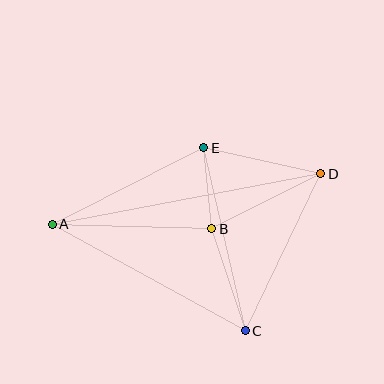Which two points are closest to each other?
Points B and E are closest to each other.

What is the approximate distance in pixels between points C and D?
The distance between C and D is approximately 174 pixels.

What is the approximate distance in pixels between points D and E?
The distance between D and E is approximately 120 pixels.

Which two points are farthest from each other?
Points A and D are farthest from each other.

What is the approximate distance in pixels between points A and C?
The distance between A and C is approximately 221 pixels.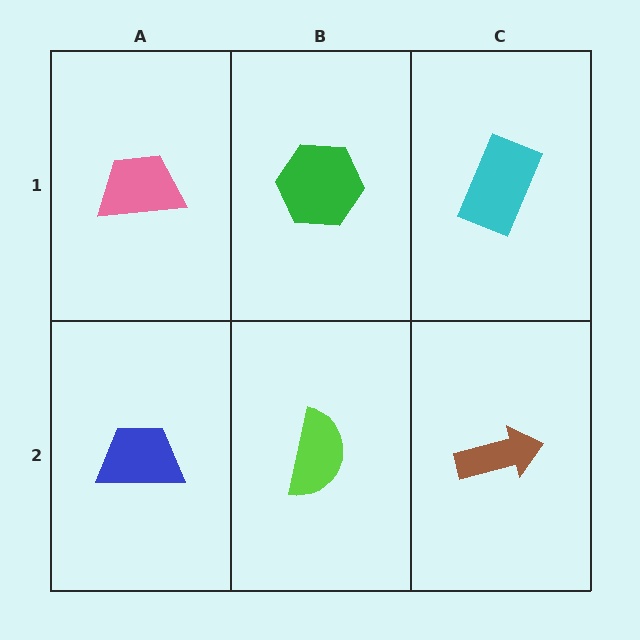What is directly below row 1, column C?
A brown arrow.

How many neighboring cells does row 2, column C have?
2.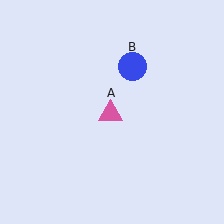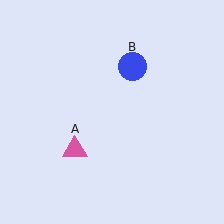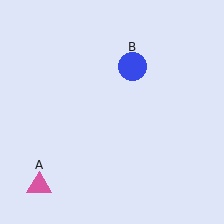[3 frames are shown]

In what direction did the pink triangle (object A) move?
The pink triangle (object A) moved down and to the left.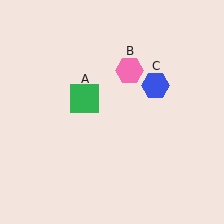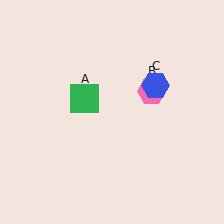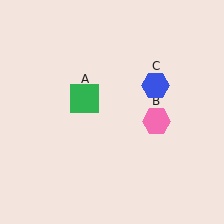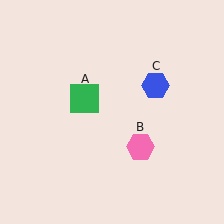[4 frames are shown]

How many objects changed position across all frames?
1 object changed position: pink hexagon (object B).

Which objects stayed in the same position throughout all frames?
Green square (object A) and blue hexagon (object C) remained stationary.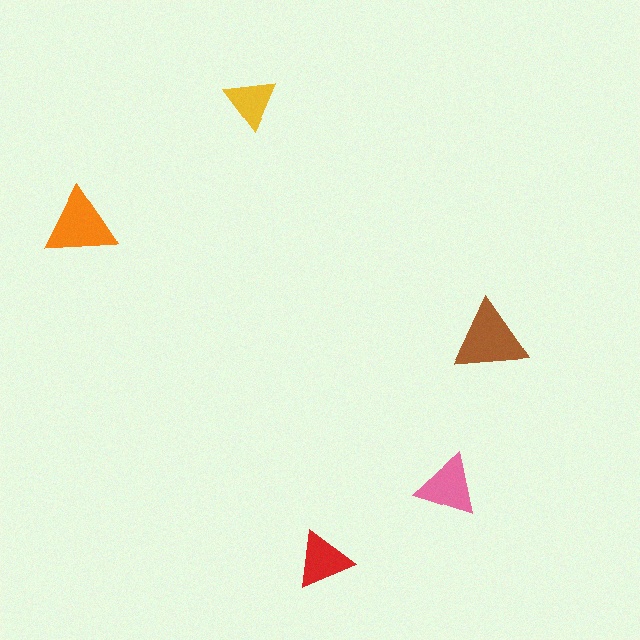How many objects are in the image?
There are 5 objects in the image.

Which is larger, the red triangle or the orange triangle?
The orange one.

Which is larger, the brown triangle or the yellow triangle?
The brown one.